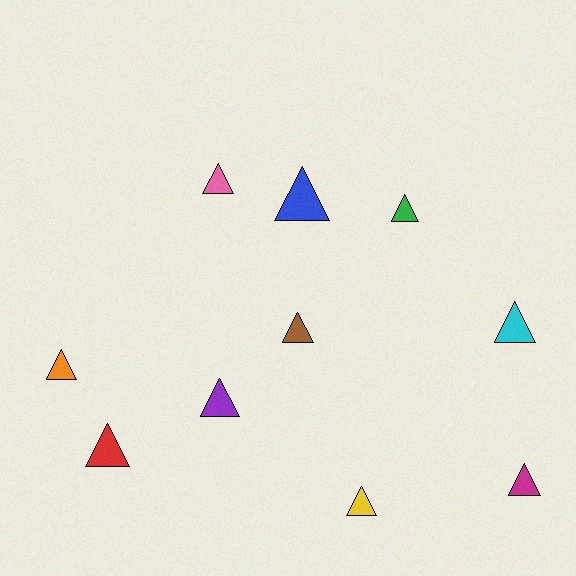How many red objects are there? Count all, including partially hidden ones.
There is 1 red object.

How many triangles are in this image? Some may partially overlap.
There are 10 triangles.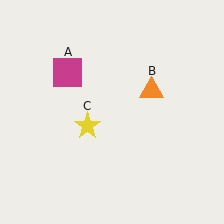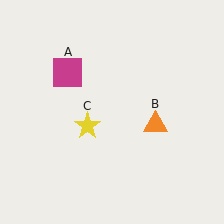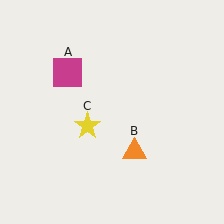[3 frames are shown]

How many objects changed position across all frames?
1 object changed position: orange triangle (object B).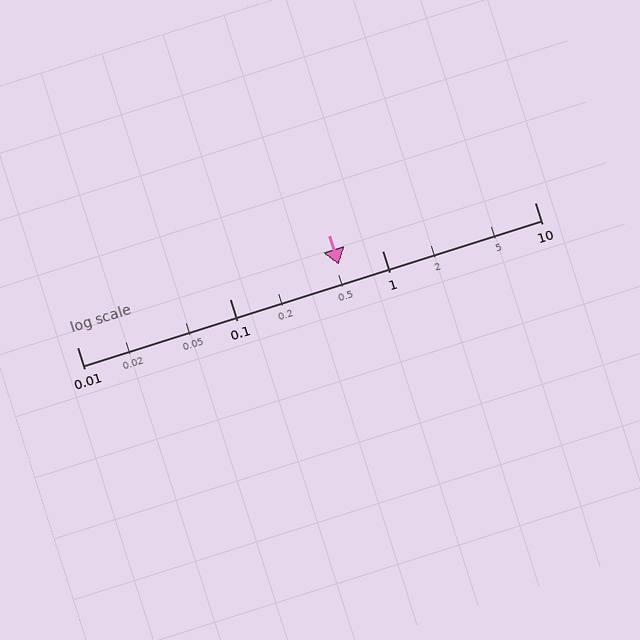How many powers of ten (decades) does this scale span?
The scale spans 3 decades, from 0.01 to 10.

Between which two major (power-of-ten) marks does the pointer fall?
The pointer is between 0.1 and 1.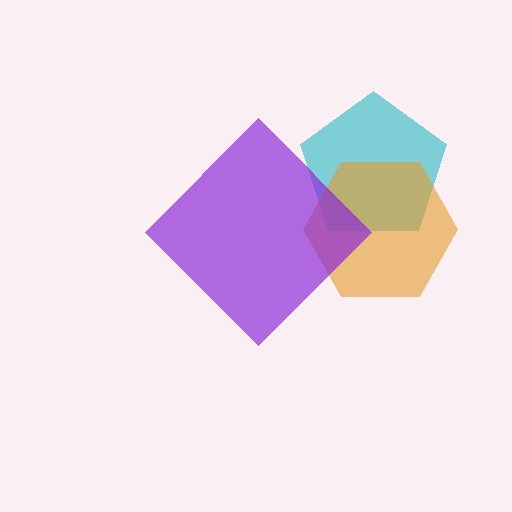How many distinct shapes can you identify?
There are 3 distinct shapes: a cyan pentagon, an orange hexagon, a purple diamond.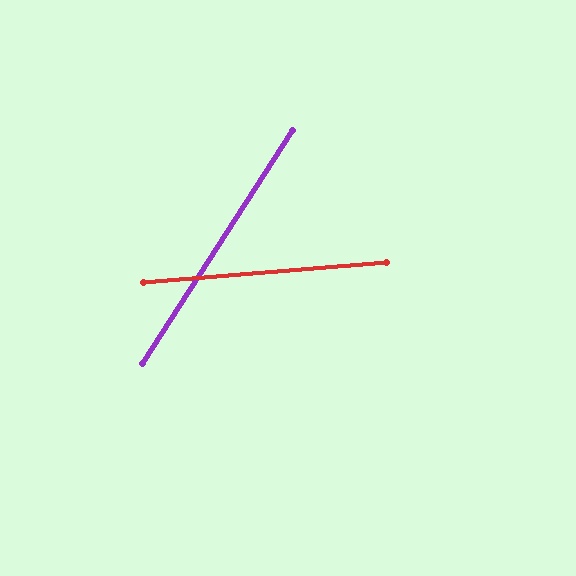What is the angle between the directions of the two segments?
Approximately 52 degrees.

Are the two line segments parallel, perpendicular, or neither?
Neither parallel nor perpendicular — they differ by about 52°.